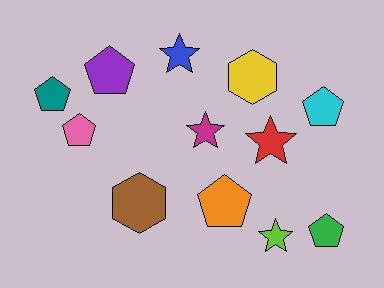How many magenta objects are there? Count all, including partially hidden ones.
There is 1 magenta object.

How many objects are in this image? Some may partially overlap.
There are 12 objects.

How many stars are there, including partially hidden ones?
There are 4 stars.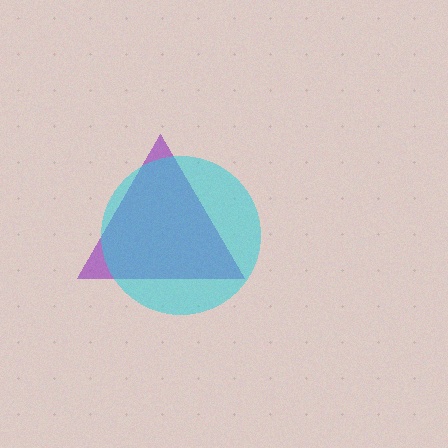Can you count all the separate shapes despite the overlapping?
Yes, there are 2 separate shapes.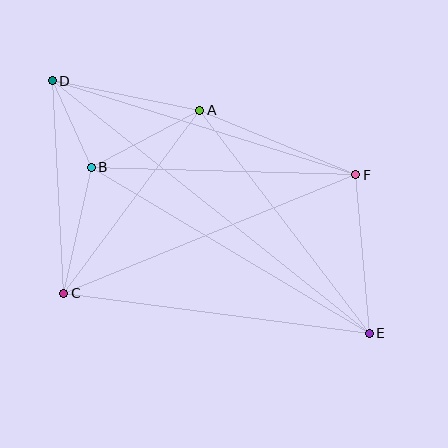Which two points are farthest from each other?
Points D and E are farthest from each other.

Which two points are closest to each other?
Points B and D are closest to each other.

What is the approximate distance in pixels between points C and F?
The distance between C and F is approximately 315 pixels.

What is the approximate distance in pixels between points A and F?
The distance between A and F is approximately 169 pixels.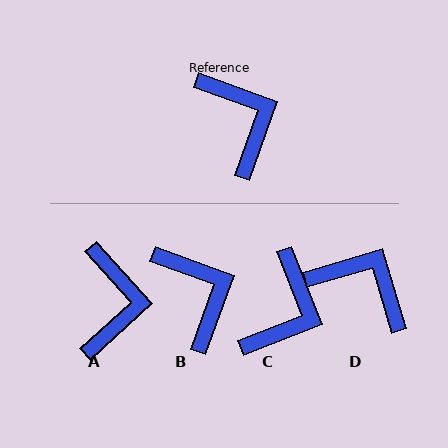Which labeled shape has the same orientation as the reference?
B.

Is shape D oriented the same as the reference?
No, it is off by about 36 degrees.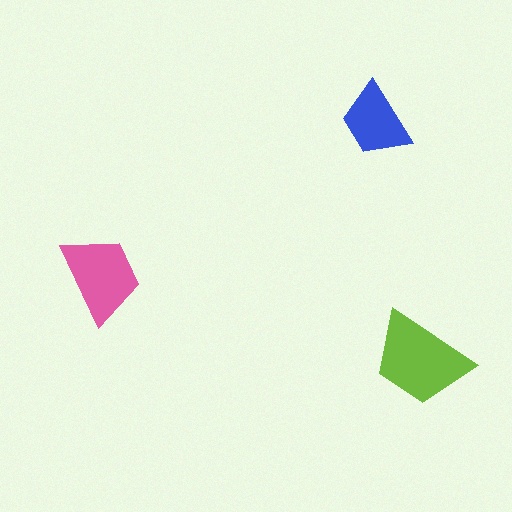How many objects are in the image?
There are 3 objects in the image.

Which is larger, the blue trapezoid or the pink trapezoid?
The pink one.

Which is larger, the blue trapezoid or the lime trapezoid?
The lime one.